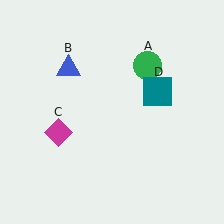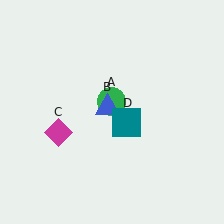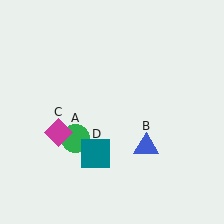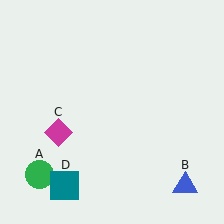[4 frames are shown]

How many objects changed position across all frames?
3 objects changed position: green circle (object A), blue triangle (object B), teal square (object D).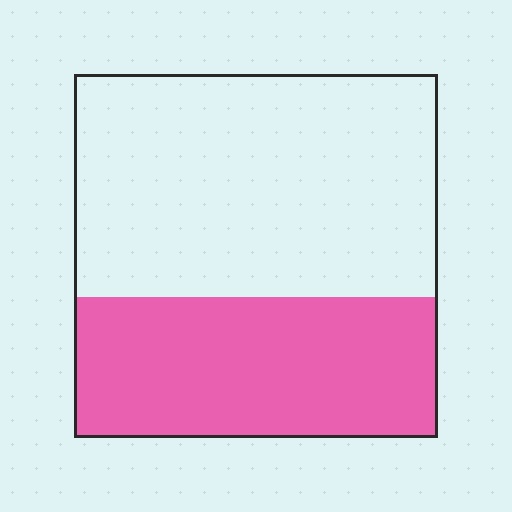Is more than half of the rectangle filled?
No.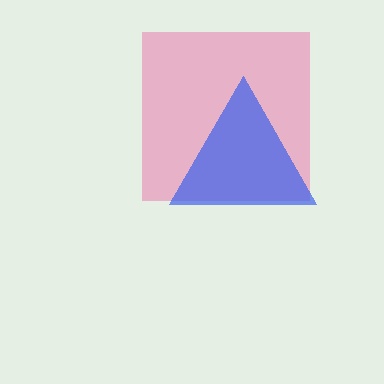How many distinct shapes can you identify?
There are 2 distinct shapes: a pink square, a blue triangle.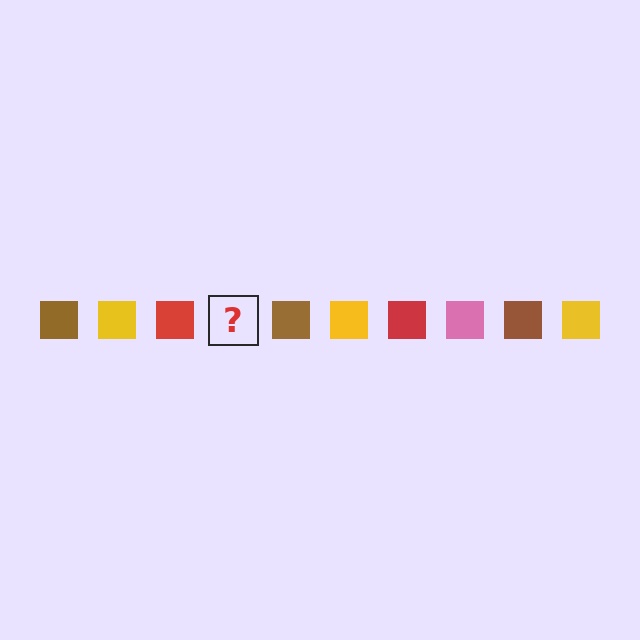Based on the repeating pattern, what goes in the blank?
The blank should be a pink square.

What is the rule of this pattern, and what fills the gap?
The rule is that the pattern cycles through brown, yellow, red, pink squares. The gap should be filled with a pink square.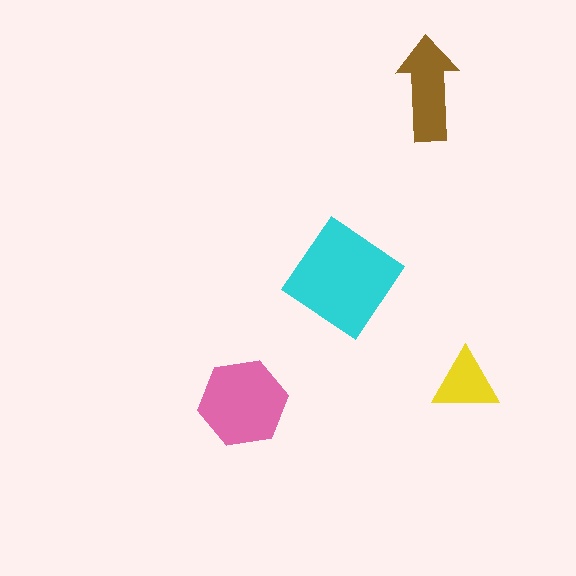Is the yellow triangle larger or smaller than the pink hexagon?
Smaller.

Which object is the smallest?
The yellow triangle.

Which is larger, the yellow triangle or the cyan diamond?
The cyan diamond.